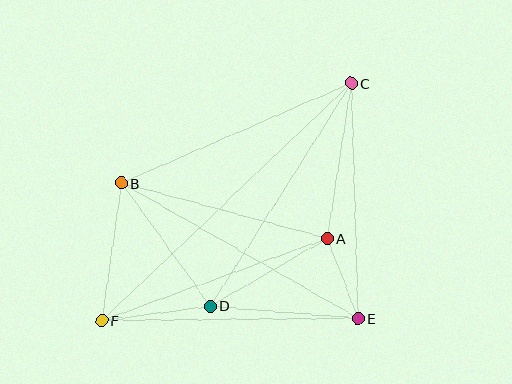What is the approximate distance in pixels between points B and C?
The distance between B and C is approximately 250 pixels.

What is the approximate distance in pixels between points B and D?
The distance between B and D is approximately 151 pixels.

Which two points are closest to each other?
Points A and E are closest to each other.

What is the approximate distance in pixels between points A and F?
The distance between A and F is approximately 240 pixels.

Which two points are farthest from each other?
Points C and F are farthest from each other.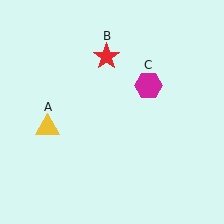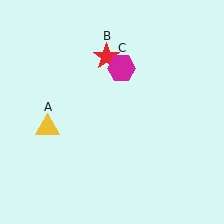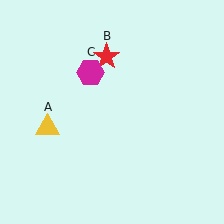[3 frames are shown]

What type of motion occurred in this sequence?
The magenta hexagon (object C) rotated counterclockwise around the center of the scene.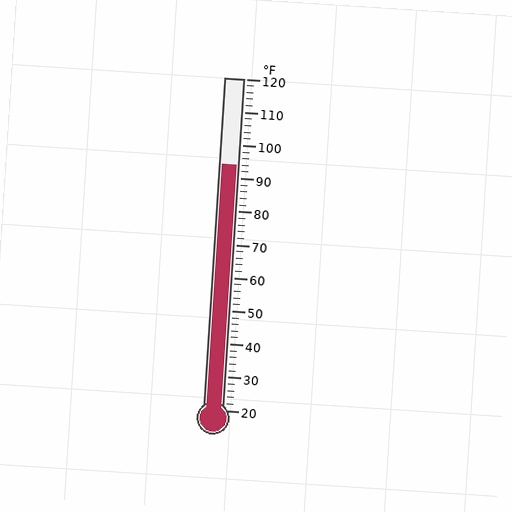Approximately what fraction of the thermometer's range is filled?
The thermometer is filled to approximately 75% of its range.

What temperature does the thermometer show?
The thermometer shows approximately 94°F.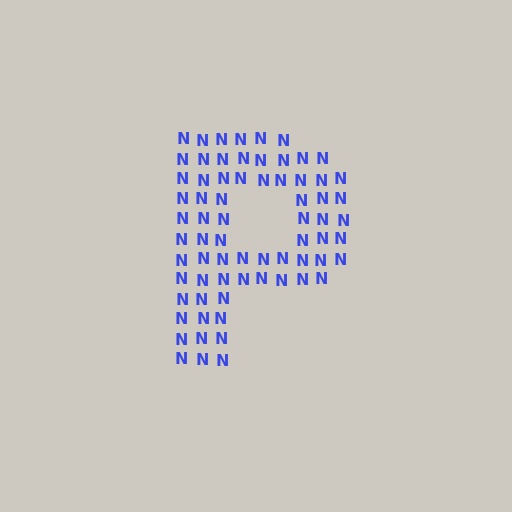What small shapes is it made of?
It is made of small letter N's.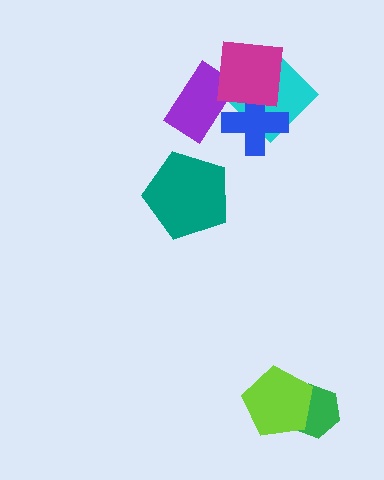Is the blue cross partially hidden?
Yes, it is partially covered by another shape.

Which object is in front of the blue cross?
The magenta square is in front of the blue cross.